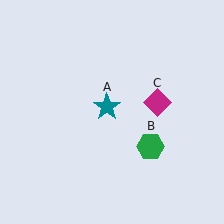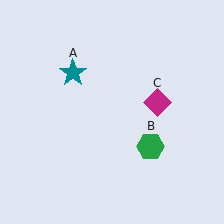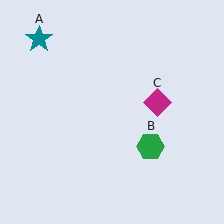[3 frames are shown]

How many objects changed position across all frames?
1 object changed position: teal star (object A).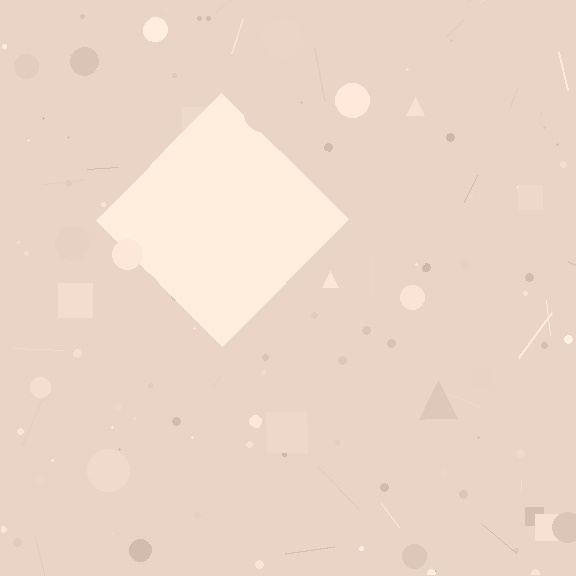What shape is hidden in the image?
A diamond is hidden in the image.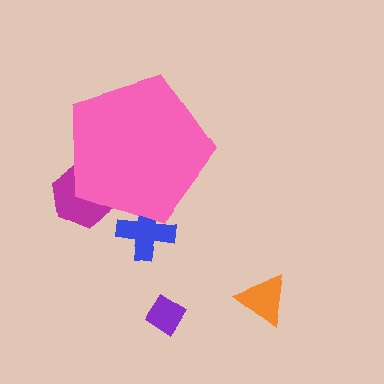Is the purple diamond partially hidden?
No, the purple diamond is fully visible.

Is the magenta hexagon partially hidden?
Yes, the magenta hexagon is partially hidden behind the pink pentagon.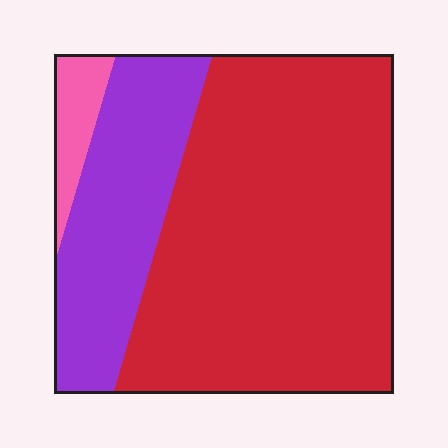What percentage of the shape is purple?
Purple covers roughly 25% of the shape.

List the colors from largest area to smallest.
From largest to smallest: red, purple, pink.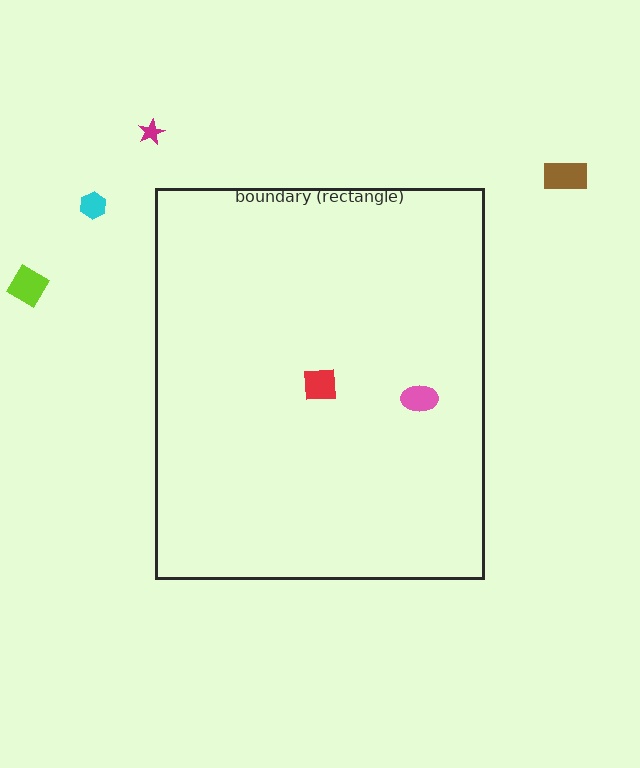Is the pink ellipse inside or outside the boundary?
Inside.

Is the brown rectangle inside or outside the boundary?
Outside.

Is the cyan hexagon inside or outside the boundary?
Outside.